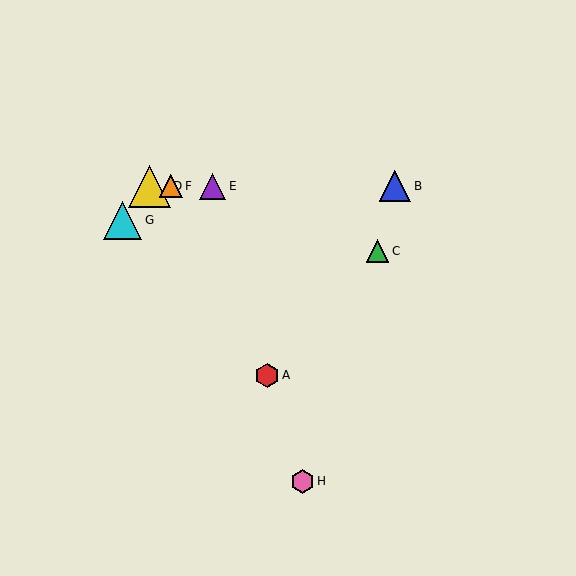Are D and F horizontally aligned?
Yes, both are at y≈186.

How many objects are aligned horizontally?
4 objects (B, D, E, F) are aligned horizontally.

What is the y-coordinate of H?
Object H is at y≈482.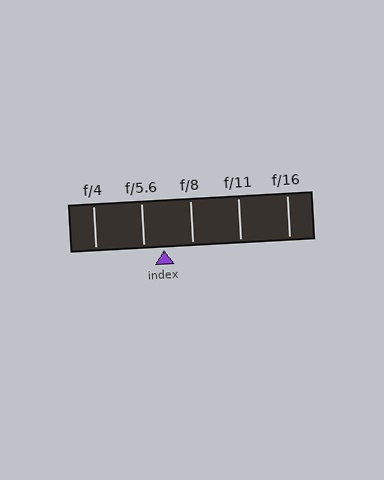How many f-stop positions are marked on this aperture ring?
There are 5 f-stop positions marked.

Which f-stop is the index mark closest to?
The index mark is closest to f/5.6.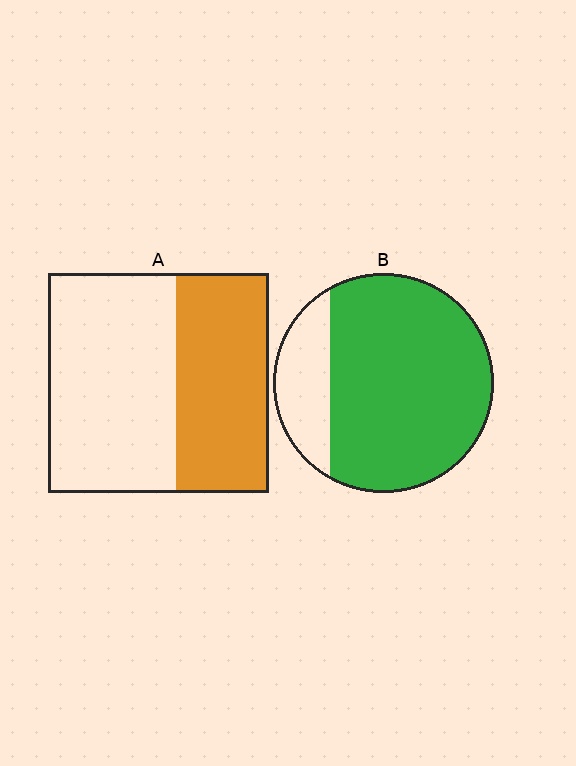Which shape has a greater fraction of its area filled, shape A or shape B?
Shape B.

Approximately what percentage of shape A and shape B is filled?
A is approximately 40% and B is approximately 80%.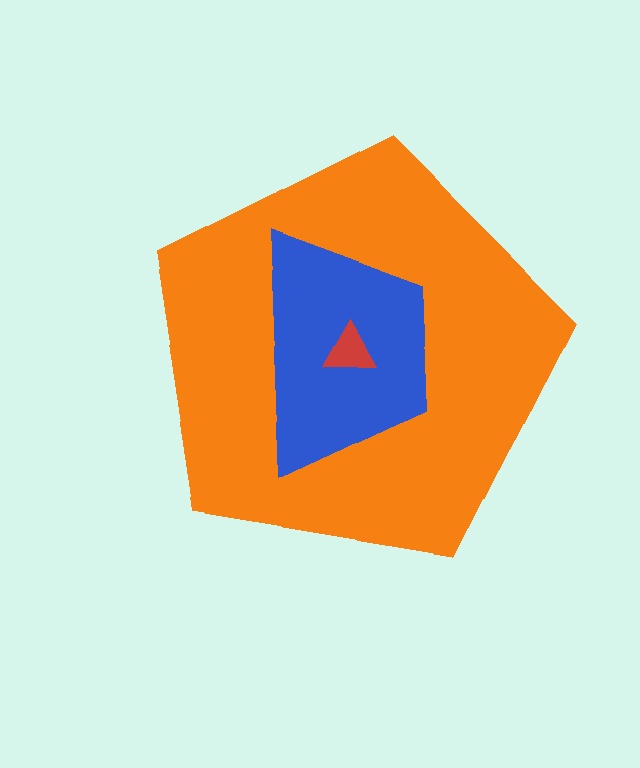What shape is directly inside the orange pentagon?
The blue trapezoid.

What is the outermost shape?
The orange pentagon.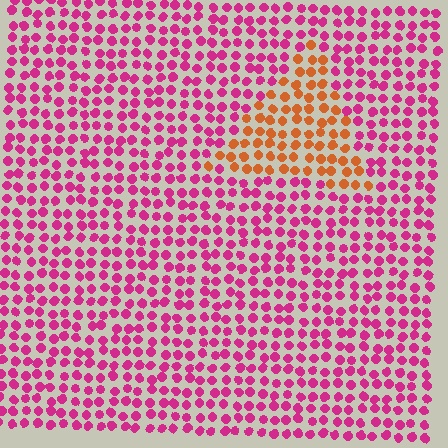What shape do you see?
I see a triangle.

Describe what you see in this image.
The image is filled with small magenta elements in a uniform arrangement. A triangle-shaped region is visible where the elements are tinted to a slightly different hue, forming a subtle color boundary.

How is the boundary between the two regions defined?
The boundary is defined purely by a slight shift in hue (about 56 degrees). Spacing, size, and orientation are identical on both sides.